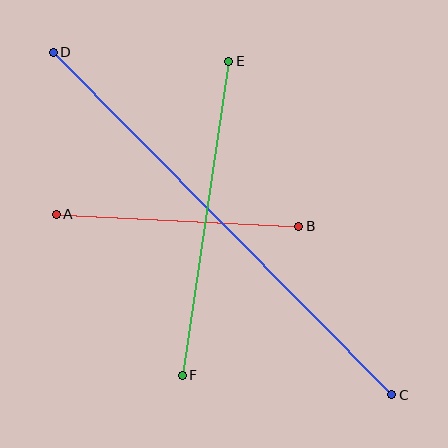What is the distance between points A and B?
The distance is approximately 243 pixels.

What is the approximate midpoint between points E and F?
The midpoint is at approximately (205, 218) pixels.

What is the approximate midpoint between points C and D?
The midpoint is at approximately (223, 223) pixels.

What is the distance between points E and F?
The distance is approximately 317 pixels.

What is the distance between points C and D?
The distance is approximately 482 pixels.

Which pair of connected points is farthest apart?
Points C and D are farthest apart.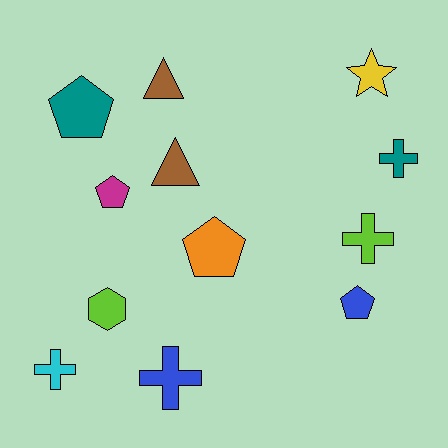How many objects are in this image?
There are 12 objects.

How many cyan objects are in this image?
There is 1 cyan object.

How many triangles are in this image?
There are 2 triangles.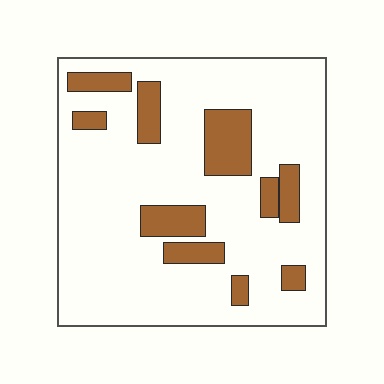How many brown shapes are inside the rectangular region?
10.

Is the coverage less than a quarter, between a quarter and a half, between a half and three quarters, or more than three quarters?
Less than a quarter.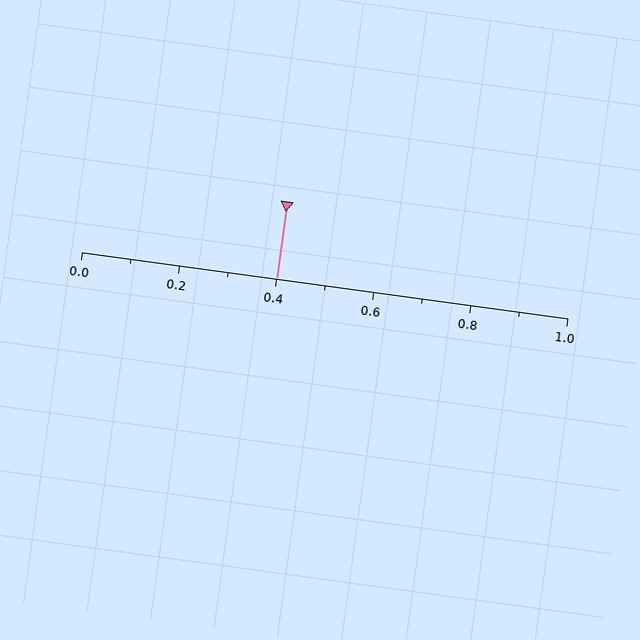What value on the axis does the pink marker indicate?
The marker indicates approximately 0.4.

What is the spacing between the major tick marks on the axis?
The major ticks are spaced 0.2 apart.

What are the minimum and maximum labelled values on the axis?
The axis runs from 0.0 to 1.0.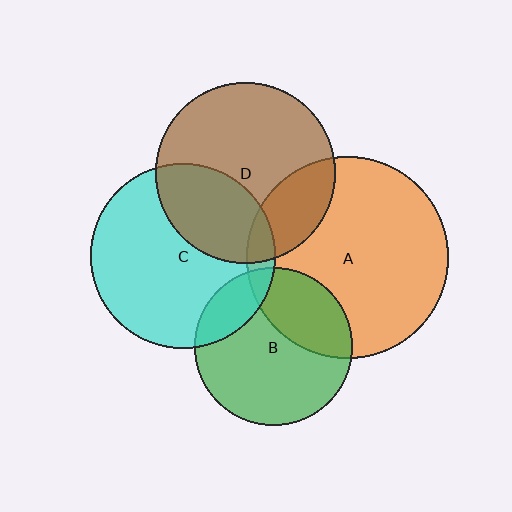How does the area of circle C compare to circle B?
Approximately 1.4 times.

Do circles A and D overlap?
Yes.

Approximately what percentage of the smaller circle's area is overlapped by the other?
Approximately 20%.